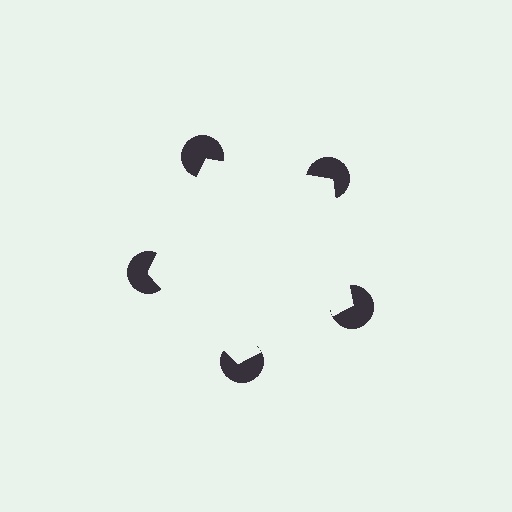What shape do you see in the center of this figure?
An illusory pentagon — its edges are inferred from the aligned wedge cuts in the pac-man discs, not physically drawn.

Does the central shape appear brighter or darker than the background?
It typically appears slightly brighter than the background, even though no actual brightness change is drawn.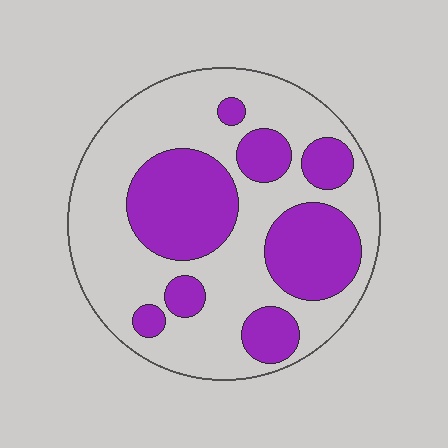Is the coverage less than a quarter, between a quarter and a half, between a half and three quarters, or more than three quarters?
Between a quarter and a half.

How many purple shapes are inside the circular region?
8.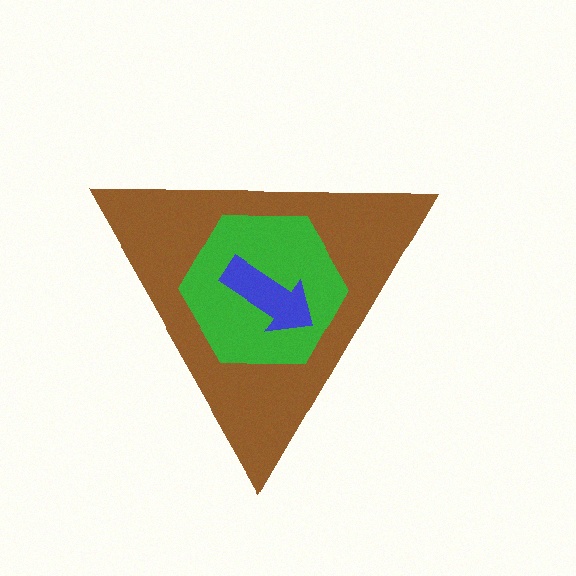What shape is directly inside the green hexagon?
The blue arrow.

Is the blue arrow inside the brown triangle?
Yes.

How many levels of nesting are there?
3.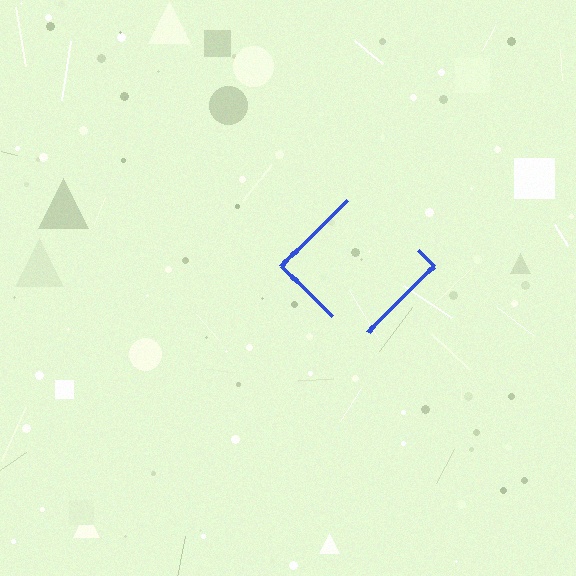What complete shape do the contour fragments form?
The contour fragments form a diamond.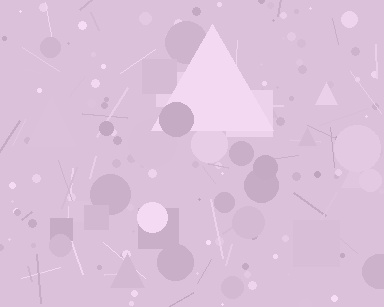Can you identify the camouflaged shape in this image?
The camouflaged shape is a triangle.